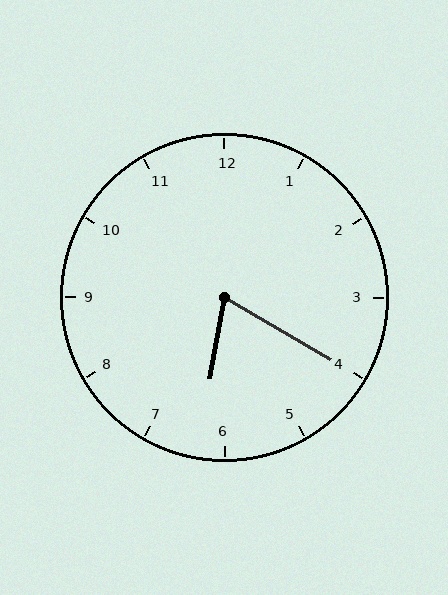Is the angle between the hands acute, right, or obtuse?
It is acute.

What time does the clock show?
6:20.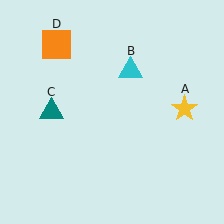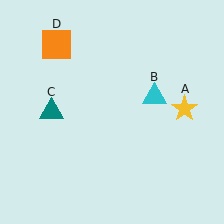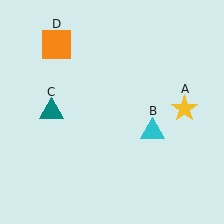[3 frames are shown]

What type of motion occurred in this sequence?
The cyan triangle (object B) rotated clockwise around the center of the scene.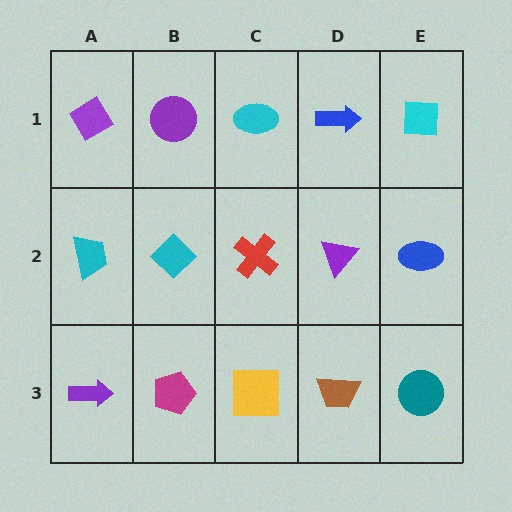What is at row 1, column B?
A purple circle.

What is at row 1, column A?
A purple diamond.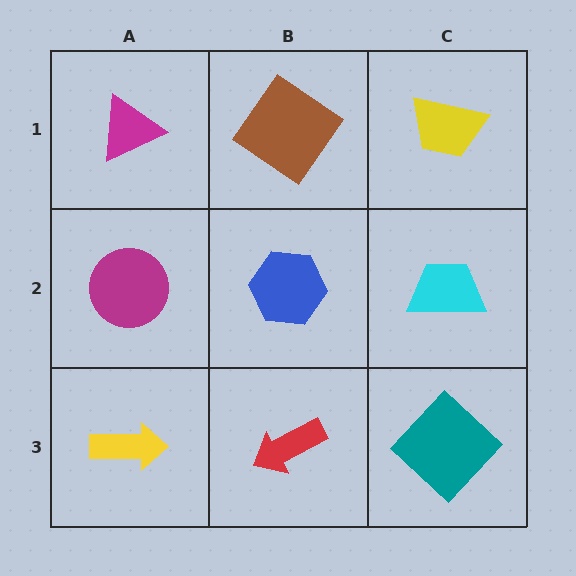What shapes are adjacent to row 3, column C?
A cyan trapezoid (row 2, column C), a red arrow (row 3, column B).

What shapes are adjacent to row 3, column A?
A magenta circle (row 2, column A), a red arrow (row 3, column B).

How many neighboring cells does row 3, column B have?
3.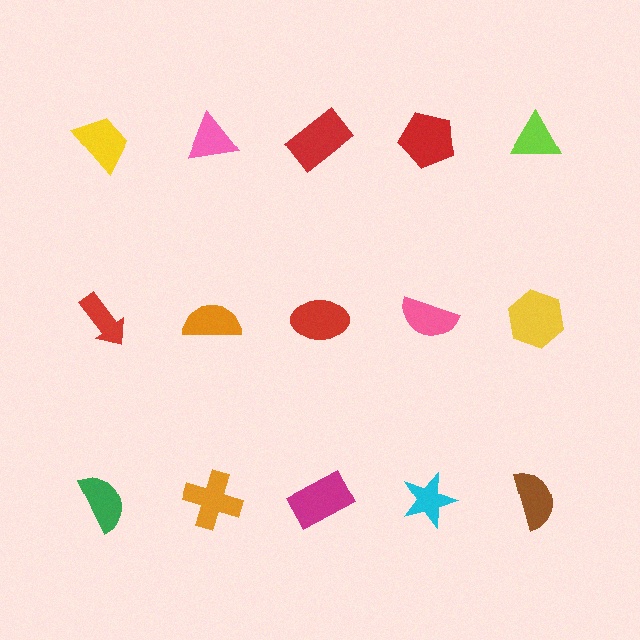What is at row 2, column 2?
An orange semicircle.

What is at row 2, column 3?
A red ellipse.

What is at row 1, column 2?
A pink triangle.